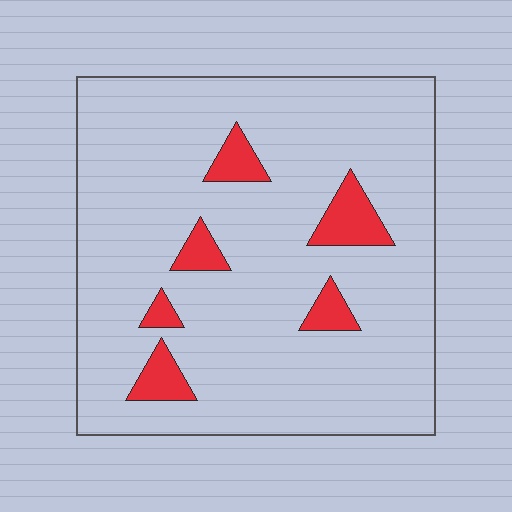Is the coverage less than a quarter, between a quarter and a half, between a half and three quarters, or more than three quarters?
Less than a quarter.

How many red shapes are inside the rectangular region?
6.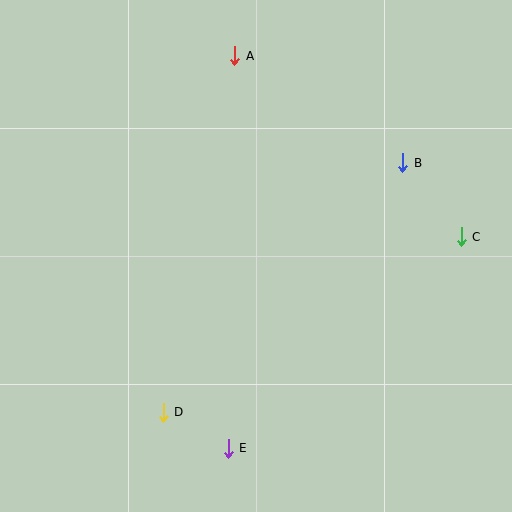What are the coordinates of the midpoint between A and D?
The midpoint between A and D is at (199, 234).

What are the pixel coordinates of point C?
Point C is at (461, 237).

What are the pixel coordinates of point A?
Point A is at (235, 56).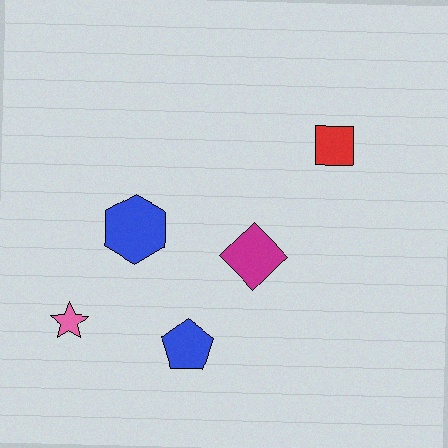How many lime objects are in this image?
There are no lime objects.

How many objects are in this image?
There are 5 objects.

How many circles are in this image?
There are no circles.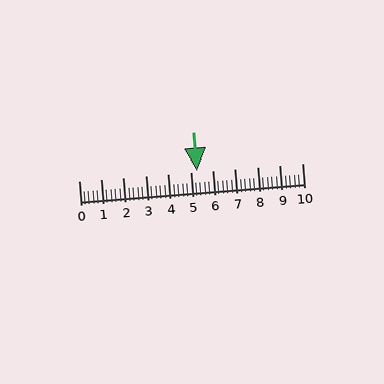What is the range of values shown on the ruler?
The ruler shows values from 0 to 10.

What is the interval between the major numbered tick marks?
The major tick marks are spaced 1 units apart.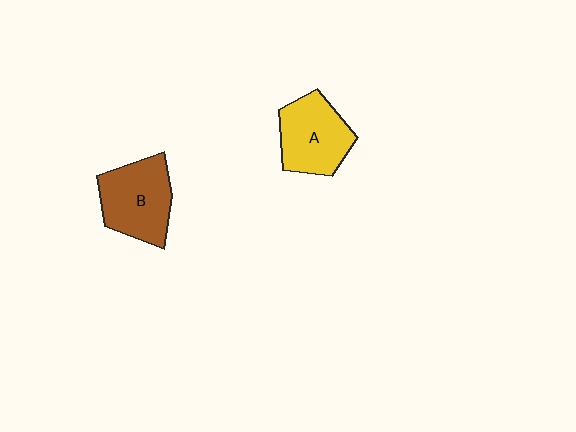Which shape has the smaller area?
Shape A (yellow).